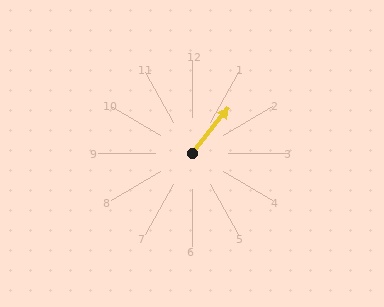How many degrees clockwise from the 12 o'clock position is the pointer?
Approximately 38 degrees.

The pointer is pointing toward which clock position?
Roughly 1 o'clock.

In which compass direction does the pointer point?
Northeast.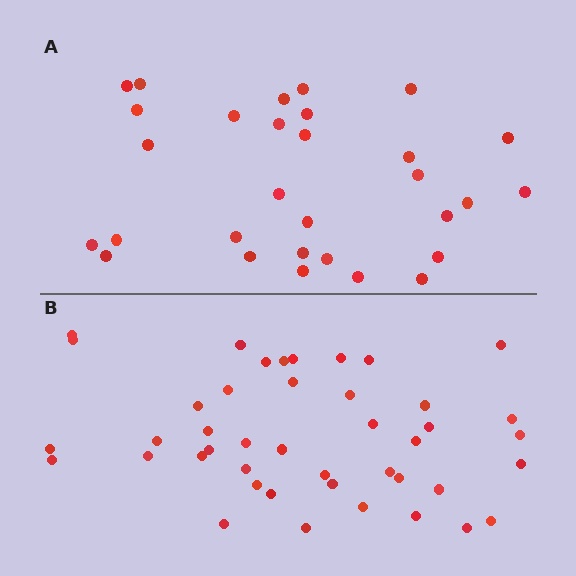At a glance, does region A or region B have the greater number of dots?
Region B (the bottom region) has more dots.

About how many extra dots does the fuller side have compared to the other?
Region B has approximately 15 more dots than region A.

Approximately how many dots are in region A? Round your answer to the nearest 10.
About 30 dots.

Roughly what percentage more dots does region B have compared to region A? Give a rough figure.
About 45% more.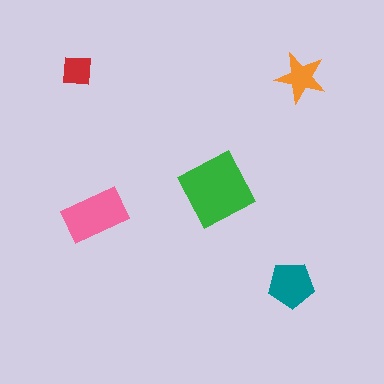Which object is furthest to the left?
The red square is leftmost.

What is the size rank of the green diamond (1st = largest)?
1st.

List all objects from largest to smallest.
The green diamond, the pink rectangle, the teal pentagon, the orange star, the red square.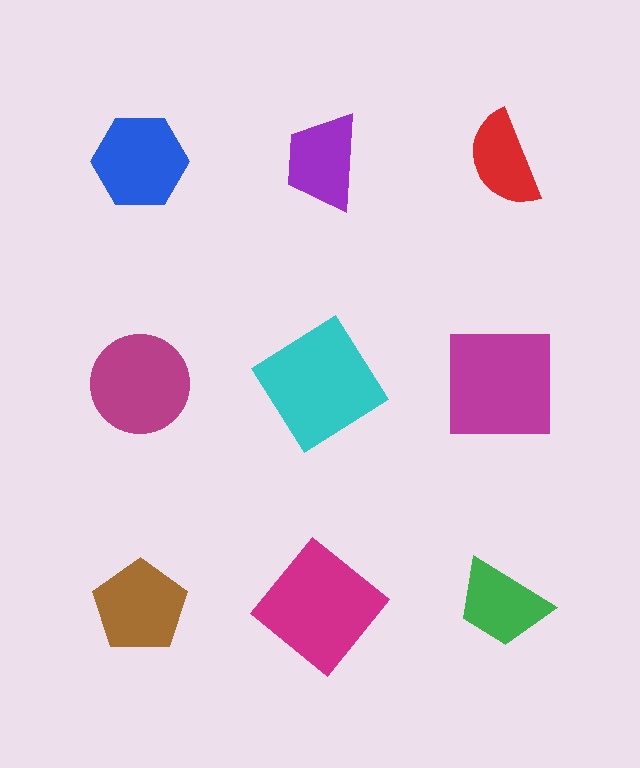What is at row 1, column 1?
A blue hexagon.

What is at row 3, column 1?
A brown pentagon.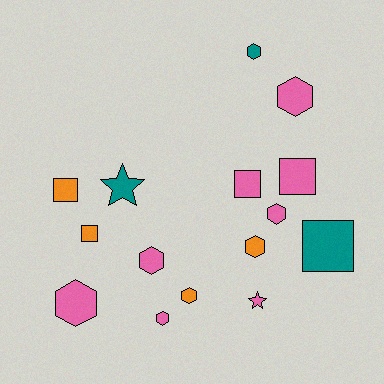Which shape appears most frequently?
Hexagon, with 8 objects.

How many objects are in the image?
There are 15 objects.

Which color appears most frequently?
Pink, with 8 objects.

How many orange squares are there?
There are 2 orange squares.